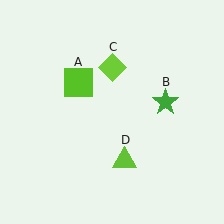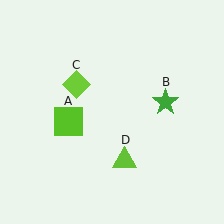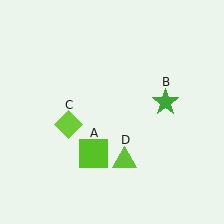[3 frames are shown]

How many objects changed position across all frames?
2 objects changed position: lime square (object A), lime diamond (object C).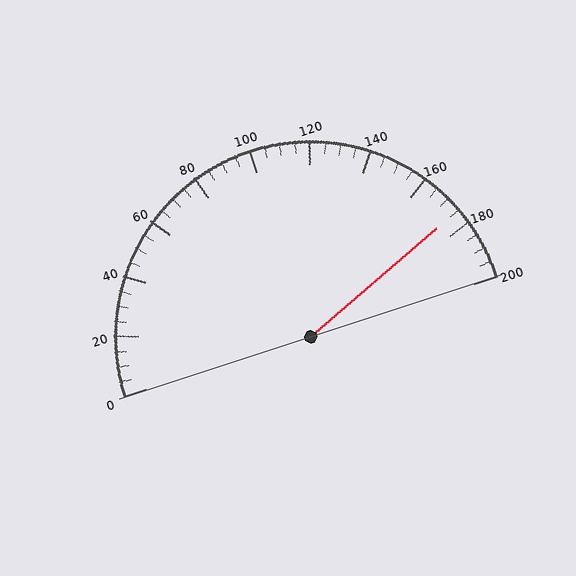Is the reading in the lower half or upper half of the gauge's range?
The reading is in the upper half of the range (0 to 200).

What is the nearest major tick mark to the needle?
The nearest major tick mark is 180.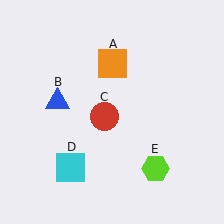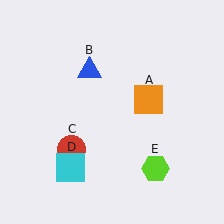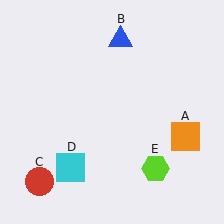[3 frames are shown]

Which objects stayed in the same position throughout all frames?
Cyan square (object D) and lime hexagon (object E) remained stationary.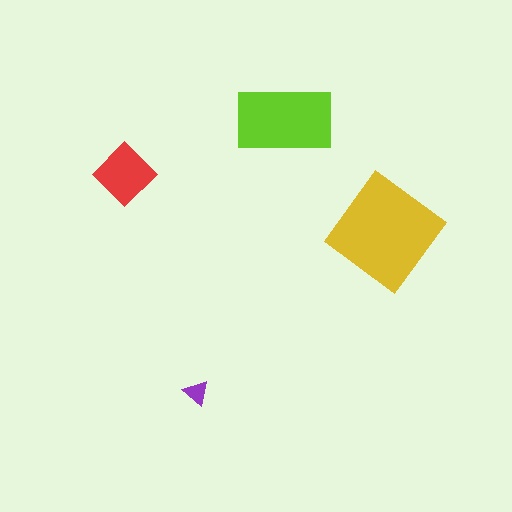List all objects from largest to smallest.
The yellow diamond, the lime rectangle, the red diamond, the purple triangle.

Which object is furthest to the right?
The yellow diamond is rightmost.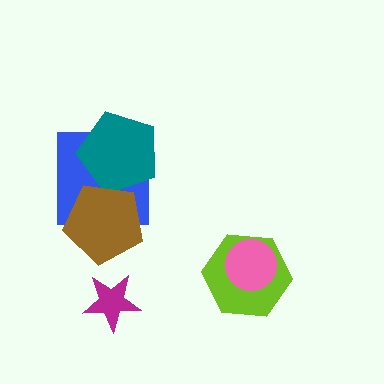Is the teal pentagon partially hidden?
Yes, it is partially covered by another shape.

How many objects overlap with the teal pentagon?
2 objects overlap with the teal pentagon.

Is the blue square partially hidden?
Yes, it is partially covered by another shape.